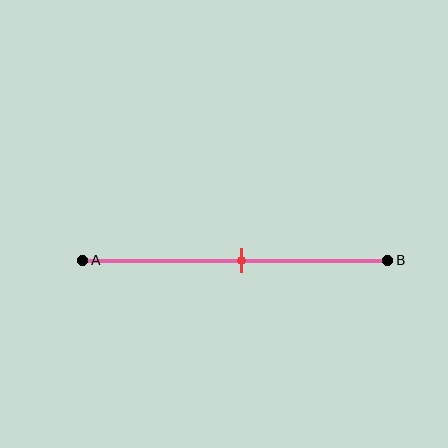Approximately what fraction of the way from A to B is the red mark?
The red mark is approximately 50% of the way from A to B.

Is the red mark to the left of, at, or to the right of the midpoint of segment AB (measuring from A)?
The red mark is approximately at the midpoint of segment AB.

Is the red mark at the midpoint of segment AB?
Yes, the mark is approximately at the midpoint.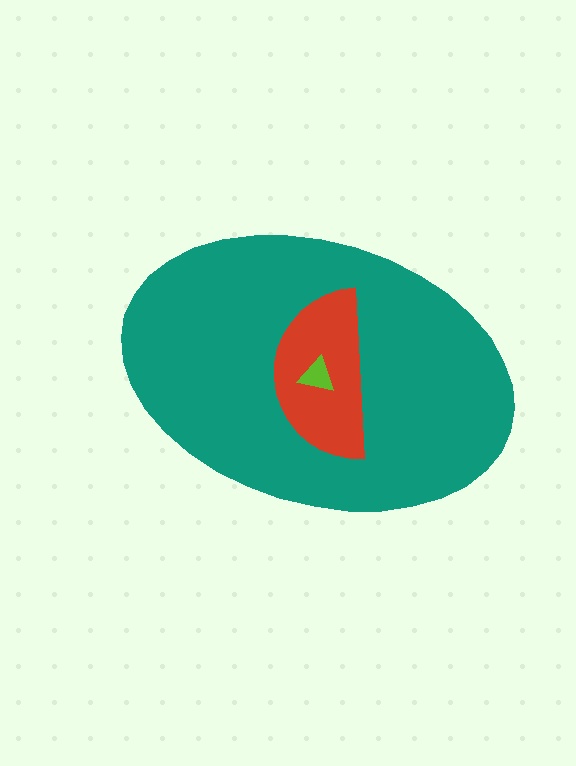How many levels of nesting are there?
3.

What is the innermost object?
The lime triangle.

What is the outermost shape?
The teal ellipse.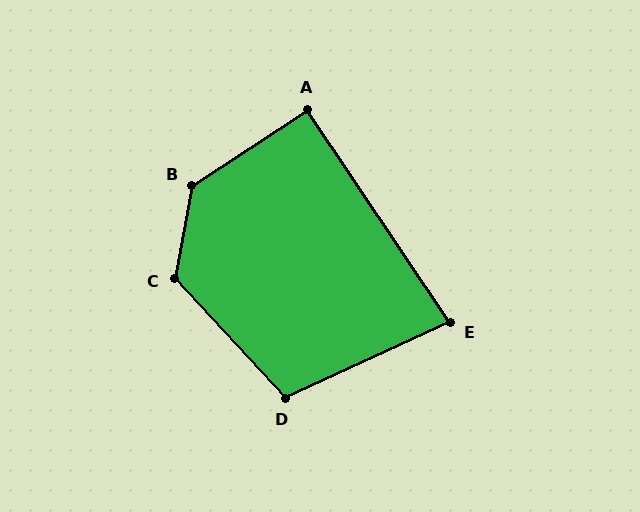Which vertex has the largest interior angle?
B, at approximately 133 degrees.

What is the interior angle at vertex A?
Approximately 91 degrees (approximately right).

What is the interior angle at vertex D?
Approximately 108 degrees (obtuse).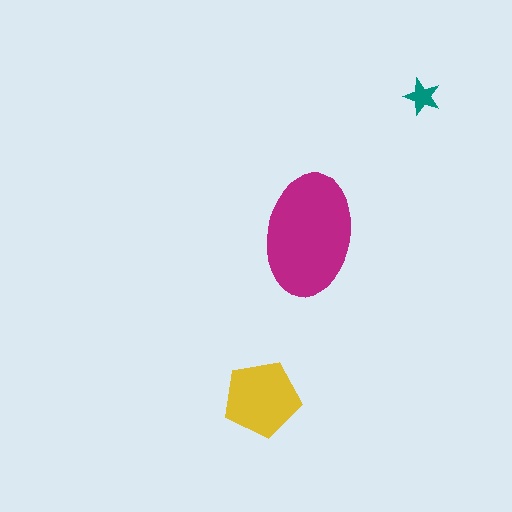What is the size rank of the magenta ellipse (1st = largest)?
1st.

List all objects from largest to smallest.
The magenta ellipse, the yellow pentagon, the teal star.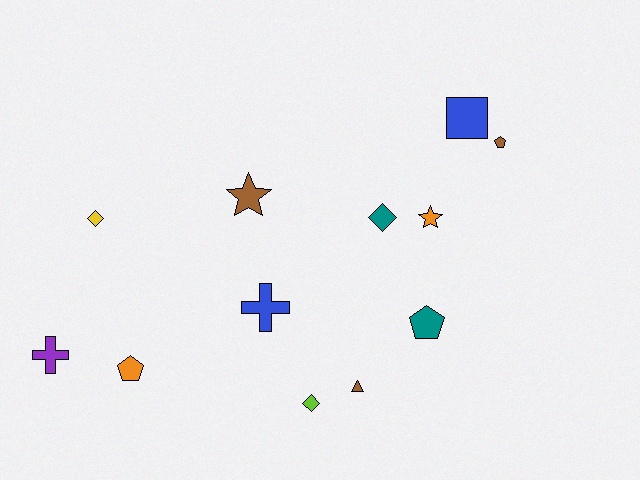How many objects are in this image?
There are 12 objects.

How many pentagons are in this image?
There are 3 pentagons.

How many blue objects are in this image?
There are 2 blue objects.